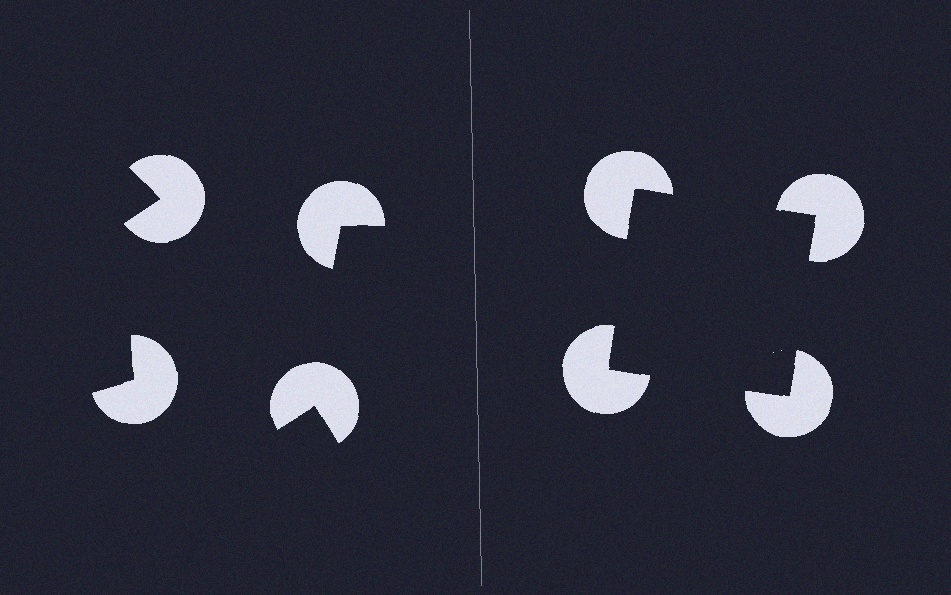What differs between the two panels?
The pac-man discs are positioned identically on both sides; only the wedge orientations differ. On the right they align to a square; on the left they are misaligned.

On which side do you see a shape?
An illusory square appears on the right side. On the left side the wedge cuts are rotated, so no coherent shape forms.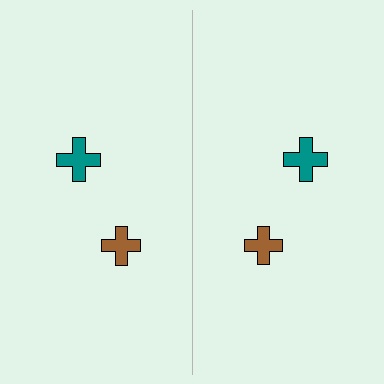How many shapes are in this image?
There are 4 shapes in this image.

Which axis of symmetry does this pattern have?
The pattern has a vertical axis of symmetry running through the center of the image.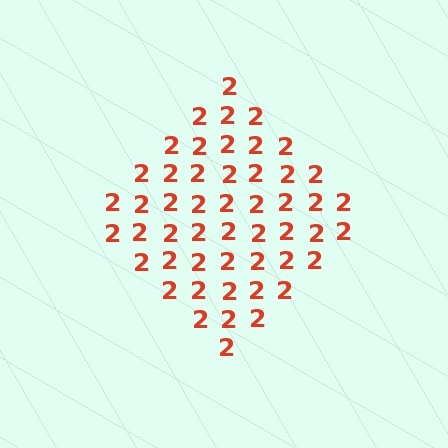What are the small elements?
The small elements are digit 2's.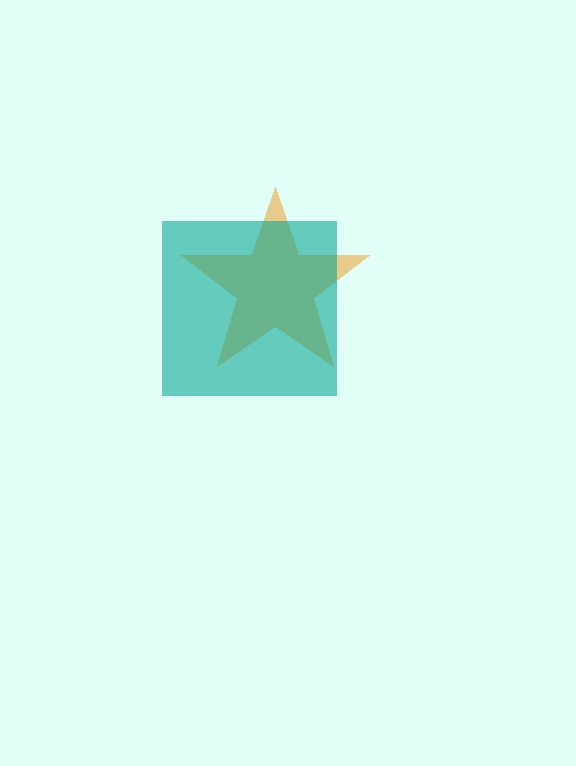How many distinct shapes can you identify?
There are 2 distinct shapes: an orange star, a teal square.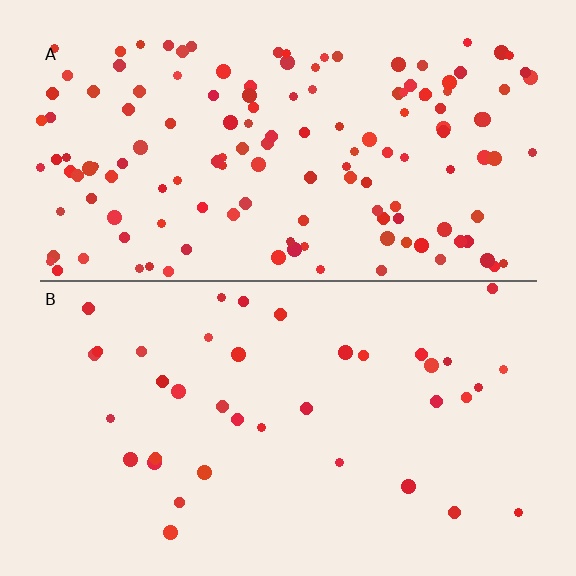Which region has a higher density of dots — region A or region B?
A (the top).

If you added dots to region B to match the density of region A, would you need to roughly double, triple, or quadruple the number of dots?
Approximately quadruple.